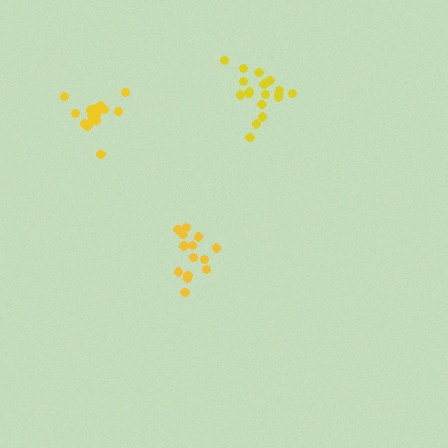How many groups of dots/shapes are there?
There are 3 groups.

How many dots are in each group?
Group 1: 14 dots, Group 2: 17 dots, Group 3: 19 dots (50 total).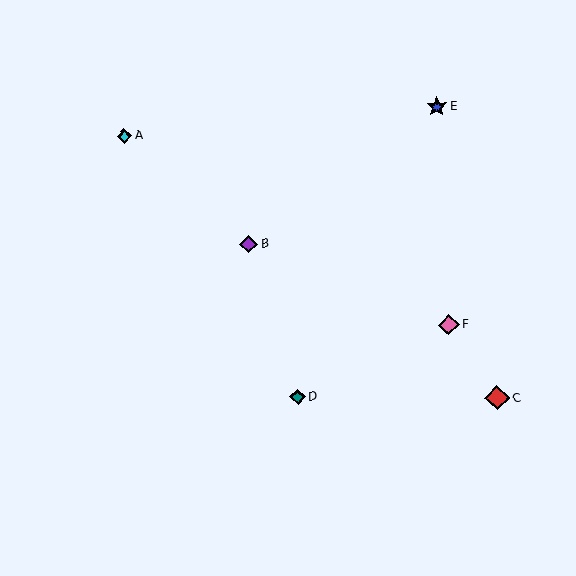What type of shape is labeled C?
Shape C is a red diamond.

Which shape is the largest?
The red diamond (labeled C) is the largest.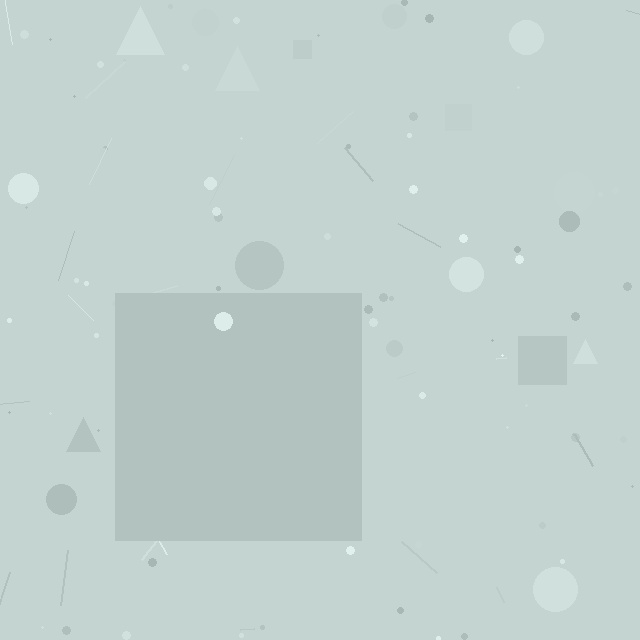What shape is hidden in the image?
A square is hidden in the image.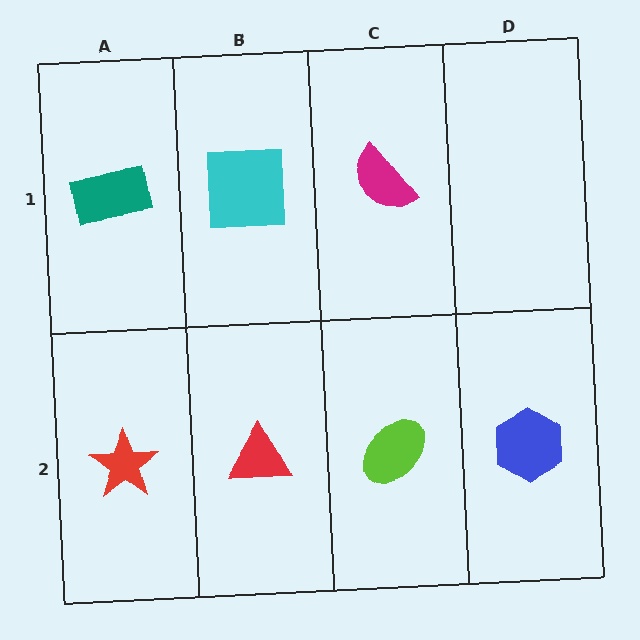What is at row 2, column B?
A red triangle.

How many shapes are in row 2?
4 shapes.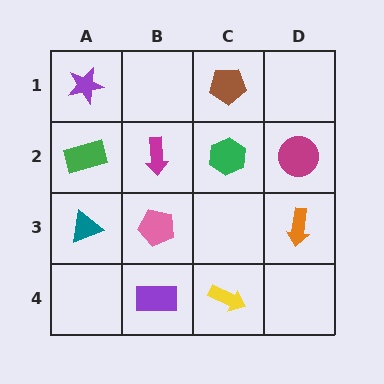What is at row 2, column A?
A green rectangle.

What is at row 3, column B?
A pink pentagon.